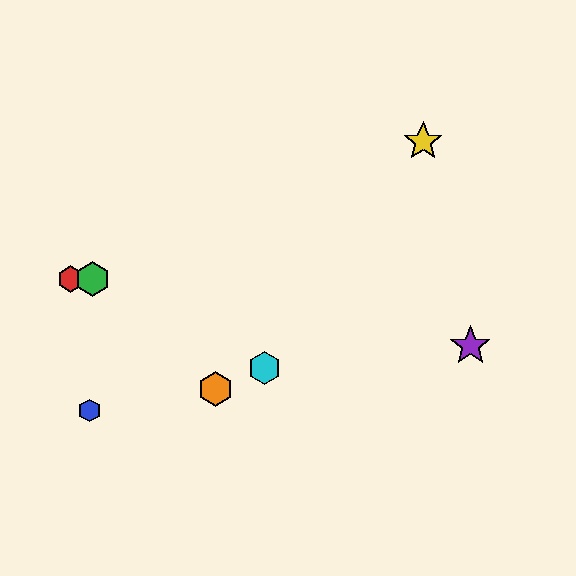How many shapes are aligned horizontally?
2 shapes (the red hexagon, the green hexagon) are aligned horizontally.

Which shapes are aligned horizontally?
The red hexagon, the green hexagon are aligned horizontally.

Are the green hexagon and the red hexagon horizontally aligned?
Yes, both are at y≈279.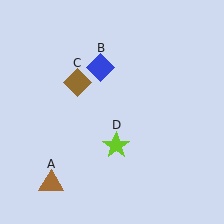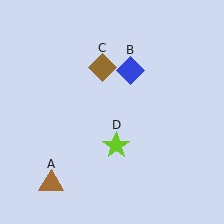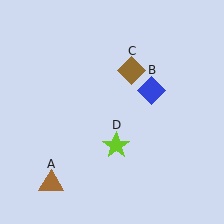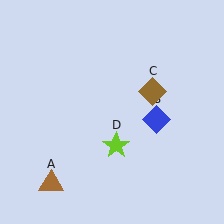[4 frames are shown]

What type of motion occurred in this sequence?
The blue diamond (object B), brown diamond (object C) rotated clockwise around the center of the scene.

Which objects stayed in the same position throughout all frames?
Brown triangle (object A) and lime star (object D) remained stationary.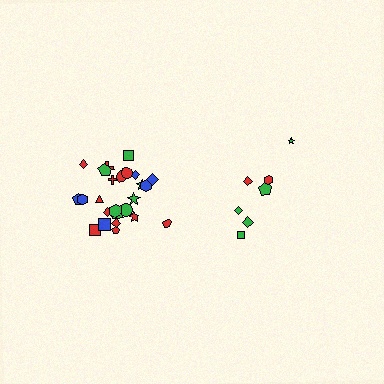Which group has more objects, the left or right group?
The left group.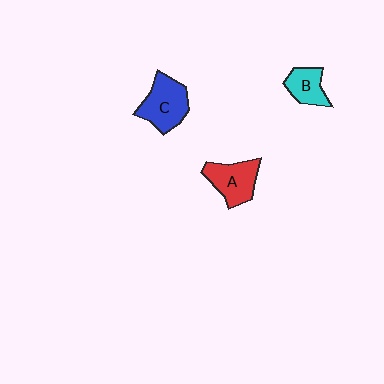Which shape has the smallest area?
Shape B (cyan).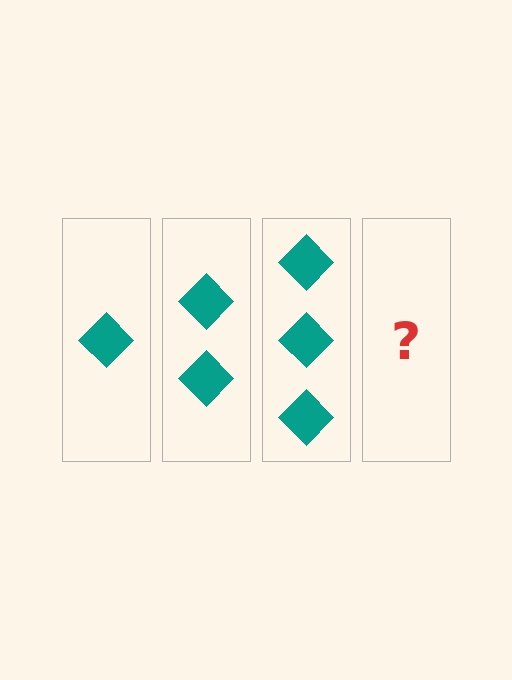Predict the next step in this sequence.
The next step is 4 diamonds.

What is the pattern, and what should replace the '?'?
The pattern is that each step adds one more diamond. The '?' should be 4 diamonds.